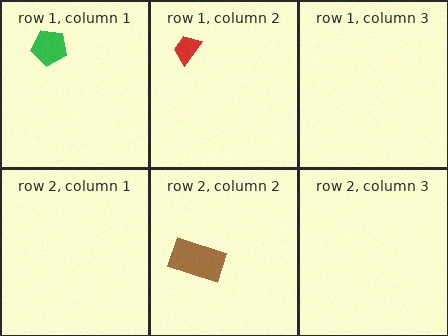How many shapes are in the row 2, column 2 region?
1.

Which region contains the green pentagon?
The row 1, column 1 region.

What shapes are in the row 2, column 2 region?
The brown rectangle.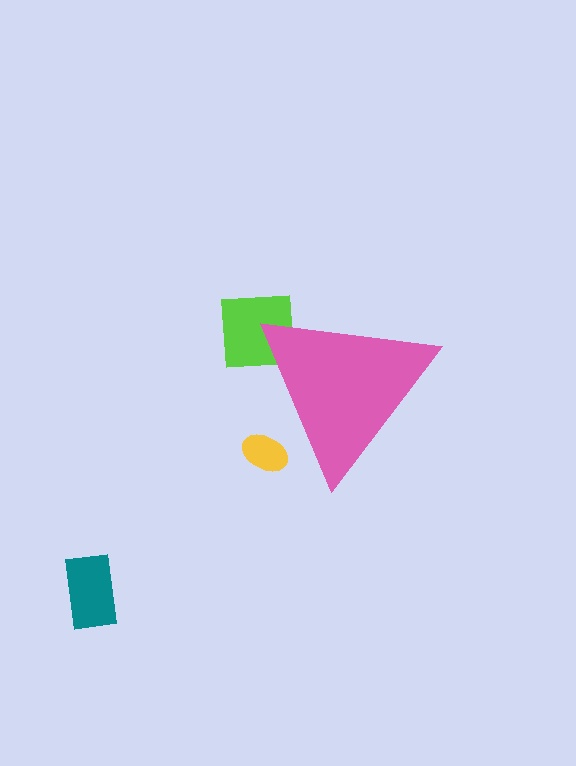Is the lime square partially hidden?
Yes, the lime square is partially hidden behind the pink triangle.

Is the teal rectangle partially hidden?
No, the teal rectangle is fully visible.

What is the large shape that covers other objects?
A pink triangle.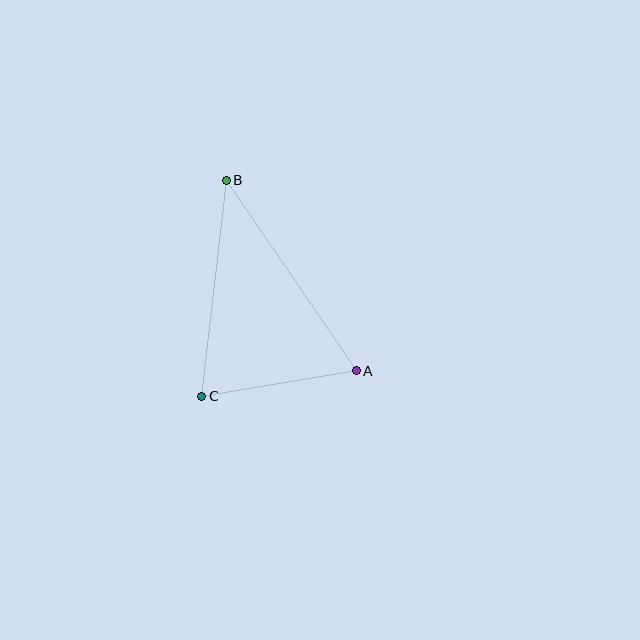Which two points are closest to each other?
Points A and C are closest to each other.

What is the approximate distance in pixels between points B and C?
The distance between B and C is approximately 218 pixels.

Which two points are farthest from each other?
Points A and B are farthest from each other.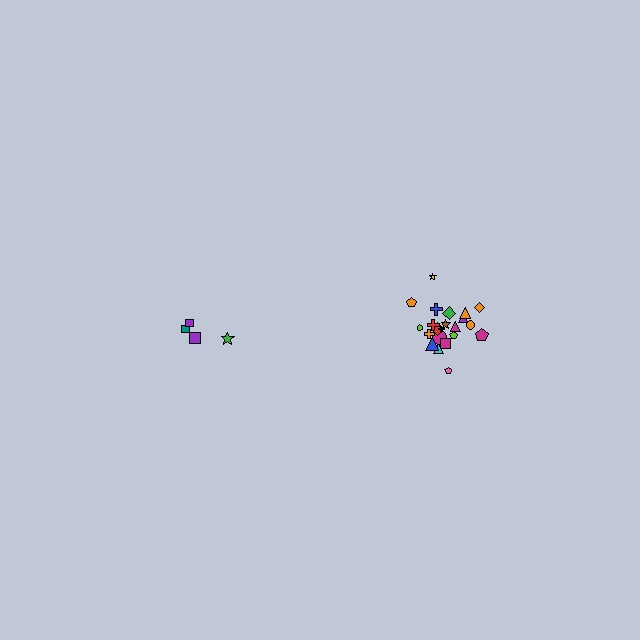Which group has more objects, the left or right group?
The right group.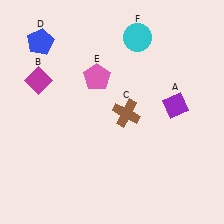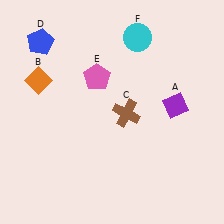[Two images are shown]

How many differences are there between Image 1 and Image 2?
There is 1 difference between the two images.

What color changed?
The diamond (B) changed from magenta in Image 1 to orange in Image 2.